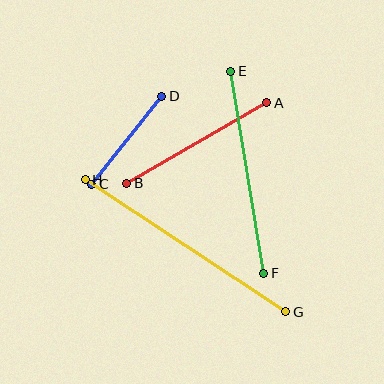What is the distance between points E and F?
The distance is approximately 205 pixels.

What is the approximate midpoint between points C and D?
The midpoint is at approximately (127, 140) pixels.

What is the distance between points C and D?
The distance is approximately 112 pixels.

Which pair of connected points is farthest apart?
Points G and H are farthest apart.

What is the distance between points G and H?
The distance is approximately 240 pixels.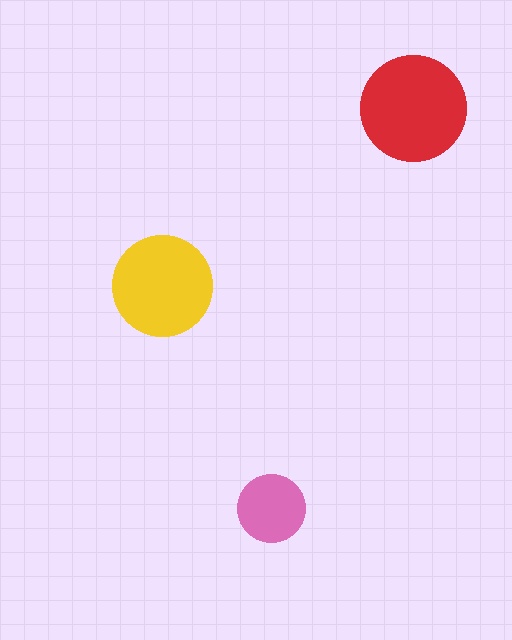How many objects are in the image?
There are 3 objects in the image.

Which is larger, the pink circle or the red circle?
The red one.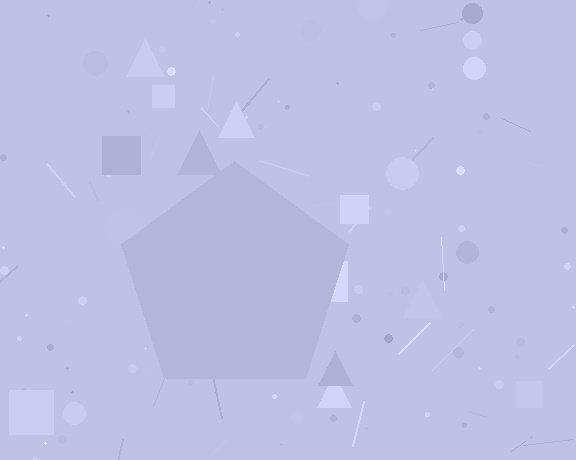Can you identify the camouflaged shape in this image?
The camouflaged shape is a pentagon.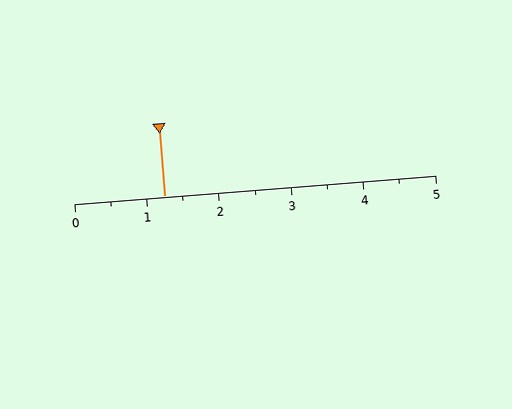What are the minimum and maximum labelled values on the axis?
The axis runs from 0 to 5.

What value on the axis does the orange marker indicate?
The marker indicates approximately 1.2.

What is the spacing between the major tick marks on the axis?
The major ticks are spaced 1 apart.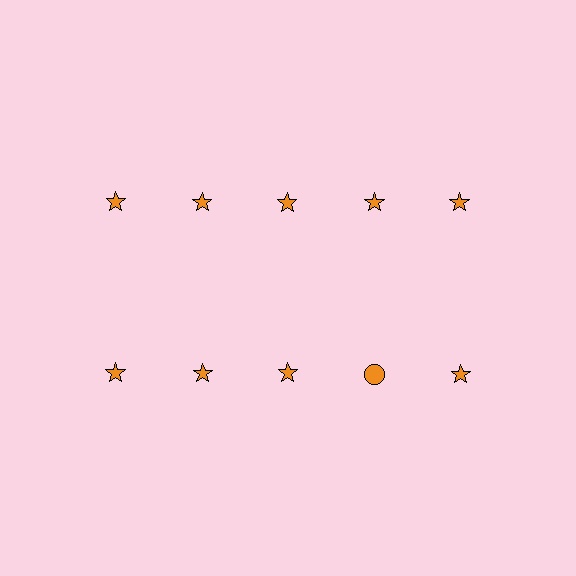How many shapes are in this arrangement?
There are 10 shapes arranged in a grid pattern.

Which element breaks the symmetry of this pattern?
The orange circle in the second row, second from right column breaks the symmetry. All other shapes are orange stars.